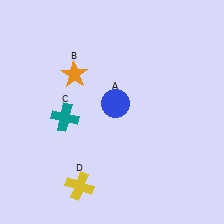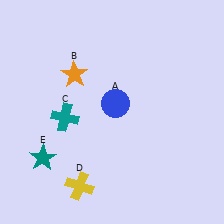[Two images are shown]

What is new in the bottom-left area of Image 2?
A teal star (E) was added in the bottom-left area of Image 2.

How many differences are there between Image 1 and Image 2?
There is 1 difference between the two images.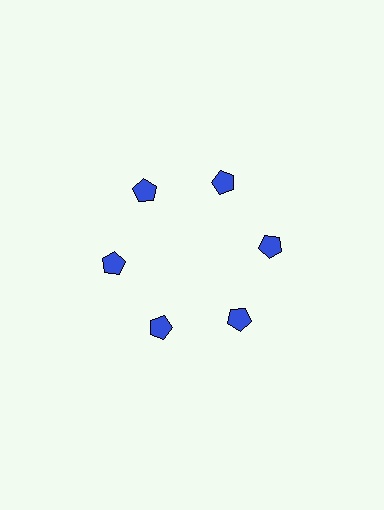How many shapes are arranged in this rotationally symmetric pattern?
There are 6 shapes, arranged in 6 groups of 1.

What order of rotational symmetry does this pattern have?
This pattern has 6-fold rotational symmetry.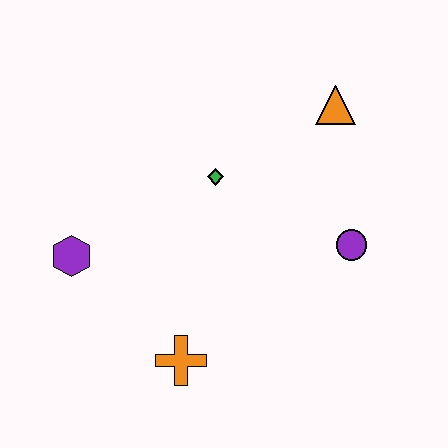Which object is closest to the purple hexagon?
The orange cross is closest to the purple hexagon.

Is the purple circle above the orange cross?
Yes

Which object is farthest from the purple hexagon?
The orange triangle is farthest from the purple hexagon.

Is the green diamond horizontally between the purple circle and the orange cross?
Yes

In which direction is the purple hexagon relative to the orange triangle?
The purple hexagon is to the left of the orange triangle.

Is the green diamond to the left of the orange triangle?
Yes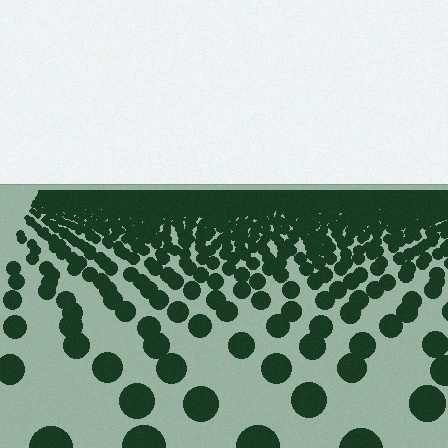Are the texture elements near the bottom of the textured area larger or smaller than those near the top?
Larger. Near the bottom, elements are closer to the viewer and appear at a bigger on-screen size.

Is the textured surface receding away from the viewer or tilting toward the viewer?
The surface is receding away from the viewer. Texture elements get smaller and denser toward the top.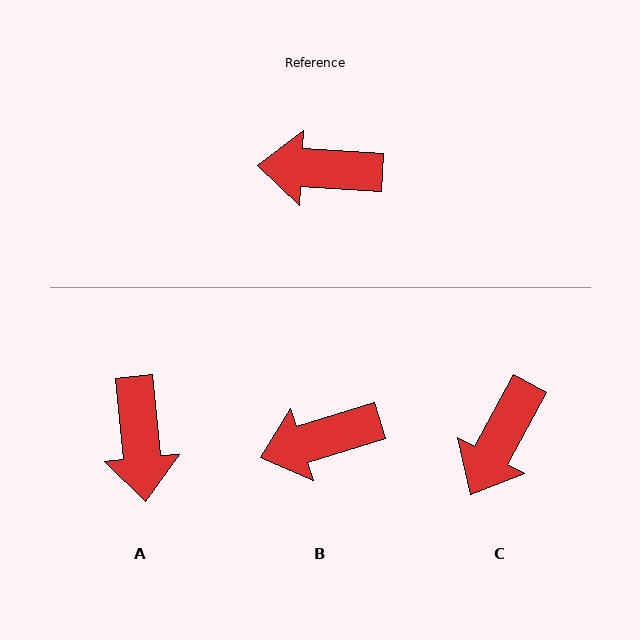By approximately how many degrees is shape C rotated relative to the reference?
Approximately 65 degrees counter-clockwise.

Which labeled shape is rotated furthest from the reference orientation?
A, about 99 degrees away.